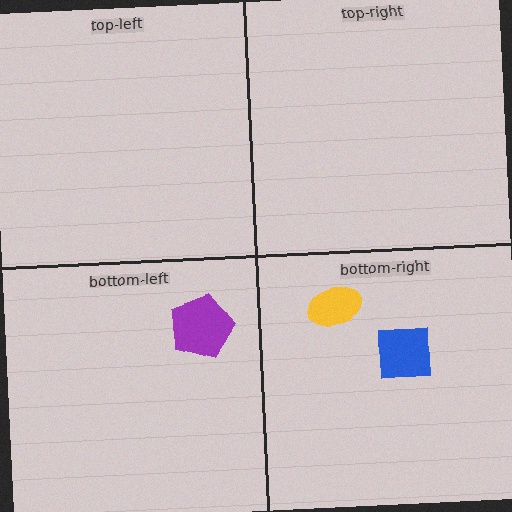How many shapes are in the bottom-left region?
1.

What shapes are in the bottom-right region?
The blue square, the yellow ellipse.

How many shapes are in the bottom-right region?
2.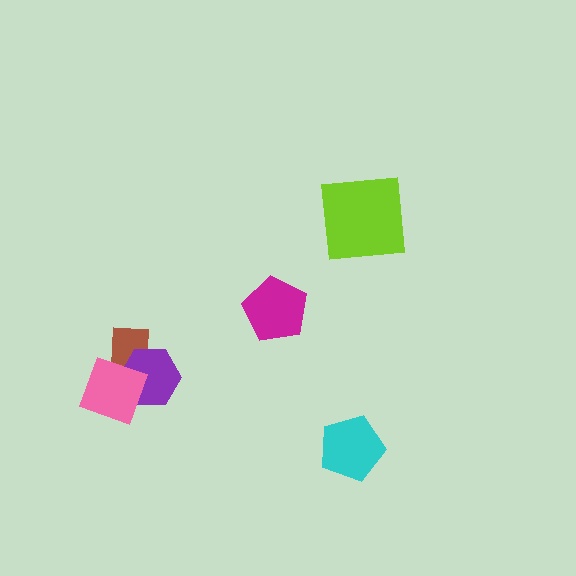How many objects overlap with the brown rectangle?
2 objects overlap with the brown rectangle.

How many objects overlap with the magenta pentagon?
0 objects overlap with the magenta pentagon.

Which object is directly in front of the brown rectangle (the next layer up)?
The purple hexagon is directly in front of the brown rectangle.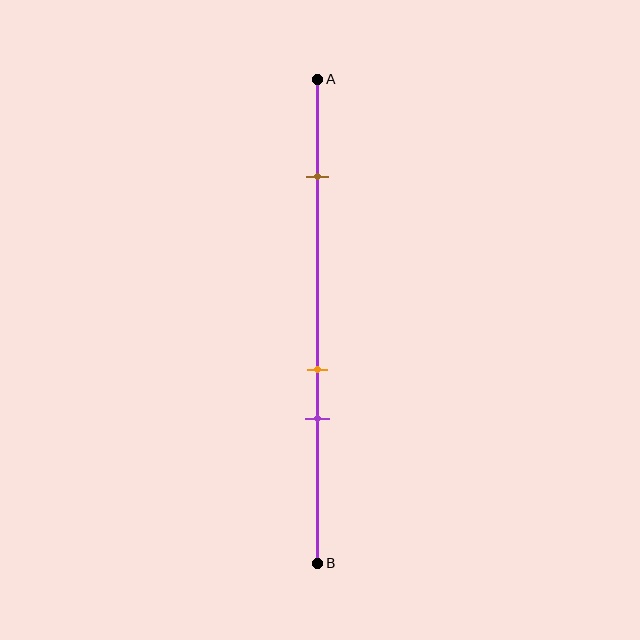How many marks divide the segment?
There are 3 marks dividing the segment.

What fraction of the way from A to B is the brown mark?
The brown mark is approximately 20% (0.2) of the way from A to B.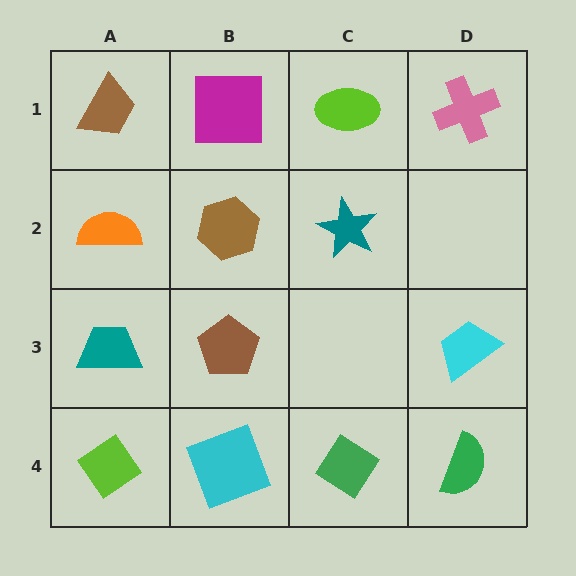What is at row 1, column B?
A magenta square.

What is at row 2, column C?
A teal star.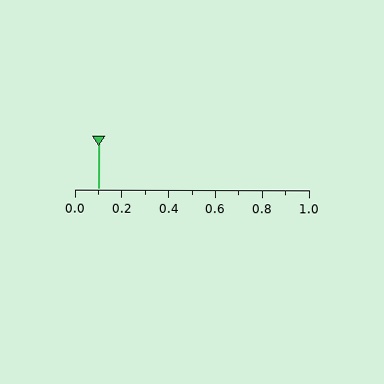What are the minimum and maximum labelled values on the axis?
The axis runs from 0.0 to 1.0.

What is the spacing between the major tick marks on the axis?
The major ticks are spaced 0.2 apart.